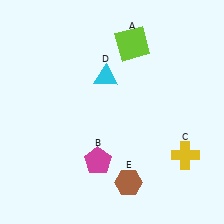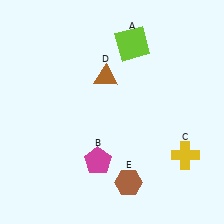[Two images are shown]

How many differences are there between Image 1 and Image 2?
There is 1 difference between the two images.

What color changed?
The triangle (D) changed from cyan in Image 1 to brown in Image 2.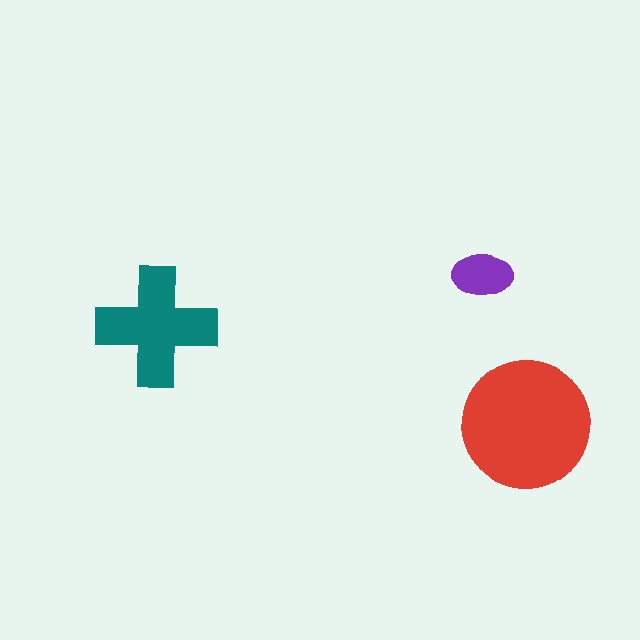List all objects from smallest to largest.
The purple ellipse, the teal cross, the red circle.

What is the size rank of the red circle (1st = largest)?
1st.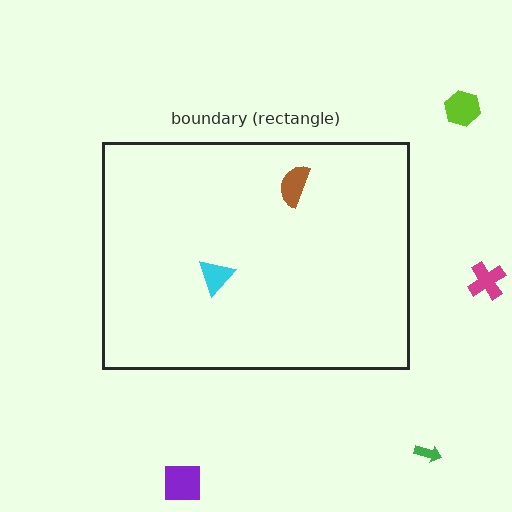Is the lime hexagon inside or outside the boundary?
Outside.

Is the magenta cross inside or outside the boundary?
Outside.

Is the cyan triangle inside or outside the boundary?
Inside.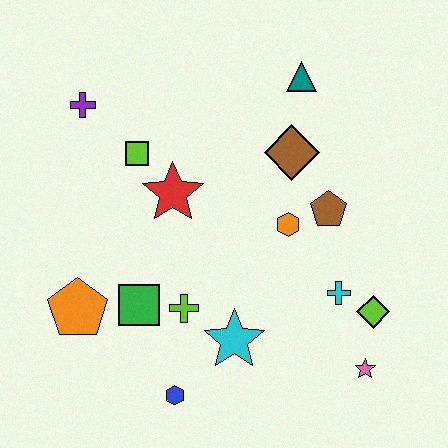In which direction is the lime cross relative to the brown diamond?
The lime cross is below the brown diamond.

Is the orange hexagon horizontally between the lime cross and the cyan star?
No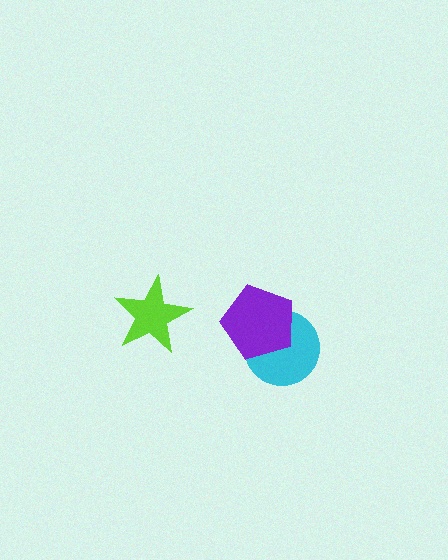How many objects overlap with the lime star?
0 objects overlap with the lime star.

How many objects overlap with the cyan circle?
1 object overlaps with the cyan circle.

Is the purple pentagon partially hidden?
No, no other shape covers it.